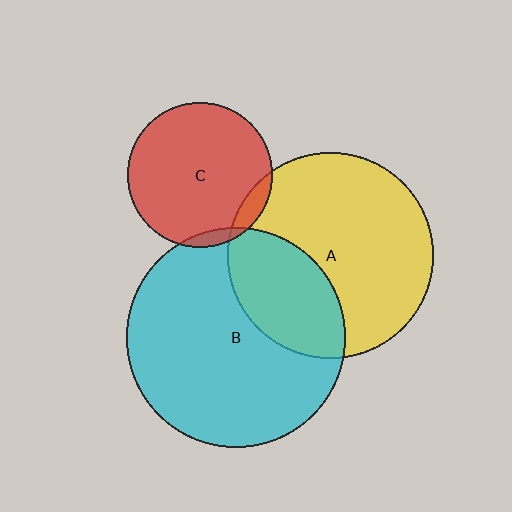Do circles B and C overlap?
Yes.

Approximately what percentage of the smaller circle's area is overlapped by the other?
Approximately 5%.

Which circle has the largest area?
Circle B (cyan).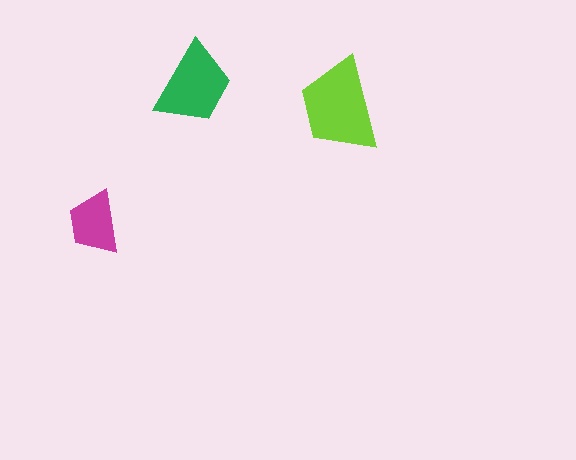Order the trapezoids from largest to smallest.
the lime one, the green one, the magenta one.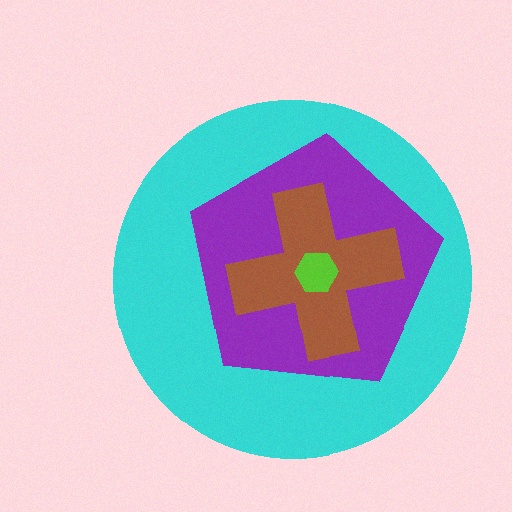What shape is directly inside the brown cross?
The lime hexagon.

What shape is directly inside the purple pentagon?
The brown cross.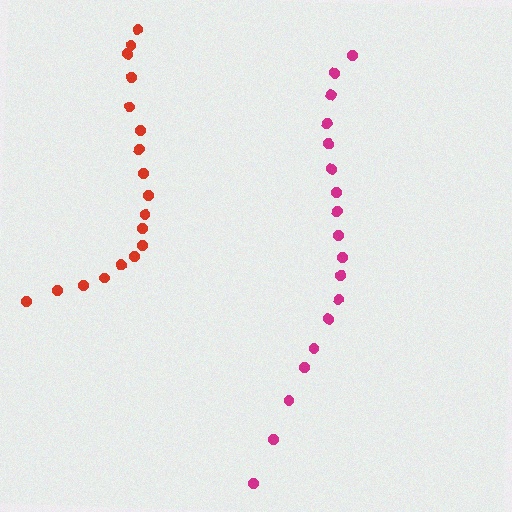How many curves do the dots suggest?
There are 2 distinct paths.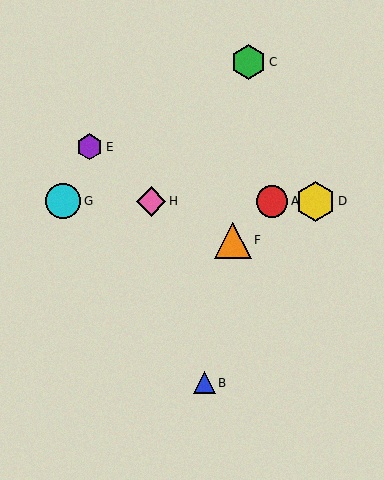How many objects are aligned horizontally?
4 objects (A, D, G, H) are aligned horizontally.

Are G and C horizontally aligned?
No, G is at y≈201 and C is at y≈62.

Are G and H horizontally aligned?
Yes, both are at y≈201.